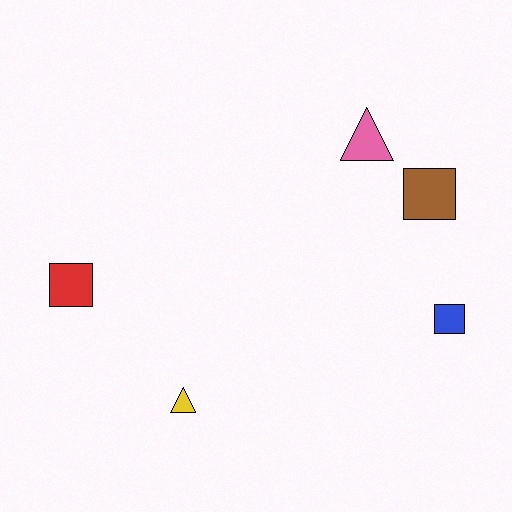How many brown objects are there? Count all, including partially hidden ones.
There is 1 brown object.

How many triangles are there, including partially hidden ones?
There are 2 triangles.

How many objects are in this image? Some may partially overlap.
There are 5 objects.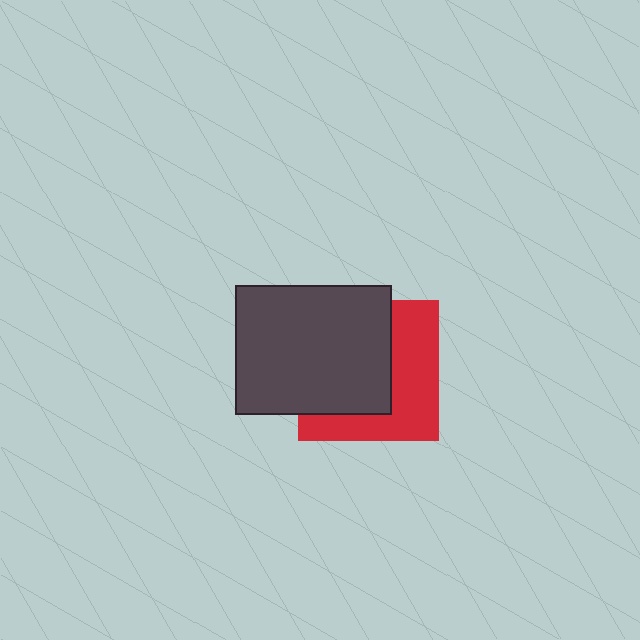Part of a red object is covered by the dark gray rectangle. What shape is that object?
It is a square.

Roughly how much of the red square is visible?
About half of it is visible (roughly 46%).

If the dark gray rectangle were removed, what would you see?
You would see the complete red square.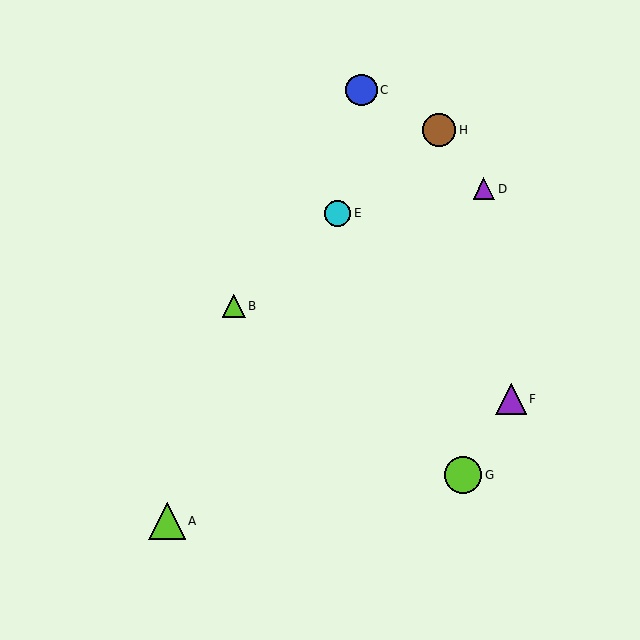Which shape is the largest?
The lime circle (labeled G) is the largest.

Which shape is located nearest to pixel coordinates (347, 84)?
The blue circle (labeled C) at (361, 90) is nearest to that location.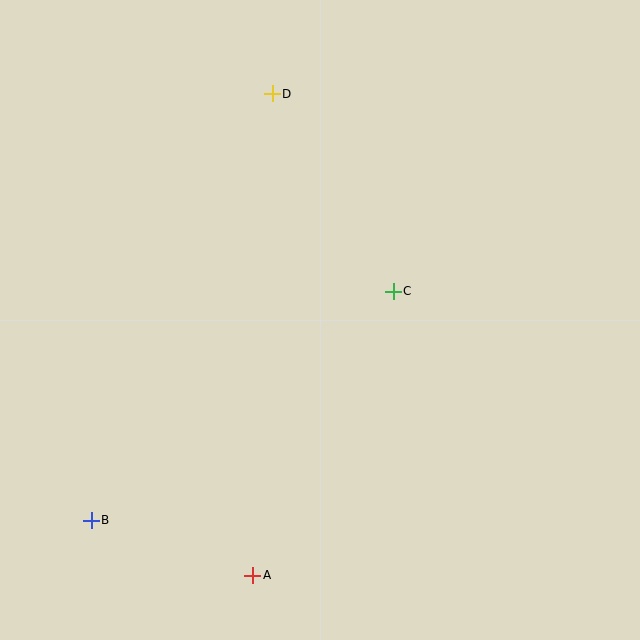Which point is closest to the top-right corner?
Point D is closest to the top-right corner.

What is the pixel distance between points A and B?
The distance between A and B is 170 pixels.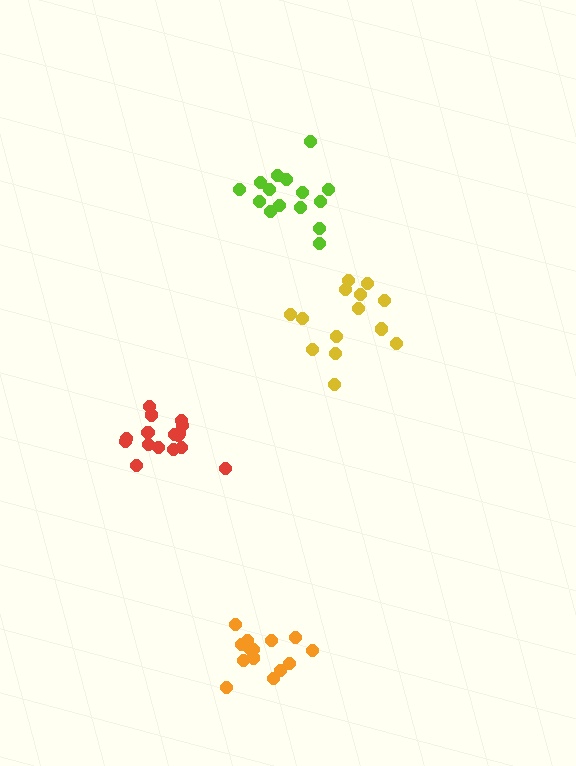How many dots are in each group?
Group 1: 14 dots, Group 2: 15 dots, Group 3: 15 dots, Group 4: 16 dots (60 total).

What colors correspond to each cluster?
The clusters are colored: yellow, orange, lime, red.